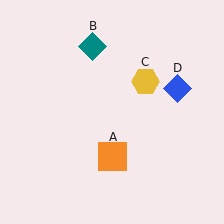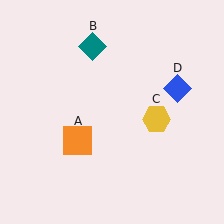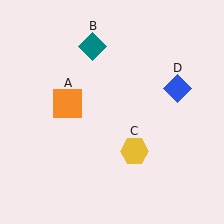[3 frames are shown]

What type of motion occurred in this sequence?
The orange square (object A), yellow hexagon (object C) rotated clockwise around the center of the scene.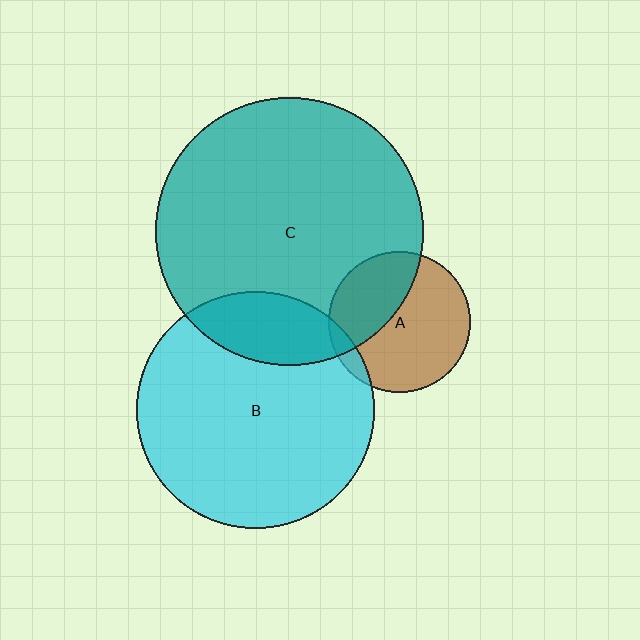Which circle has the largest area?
Circle C (teal).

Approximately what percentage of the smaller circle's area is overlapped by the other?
Approximately 35%.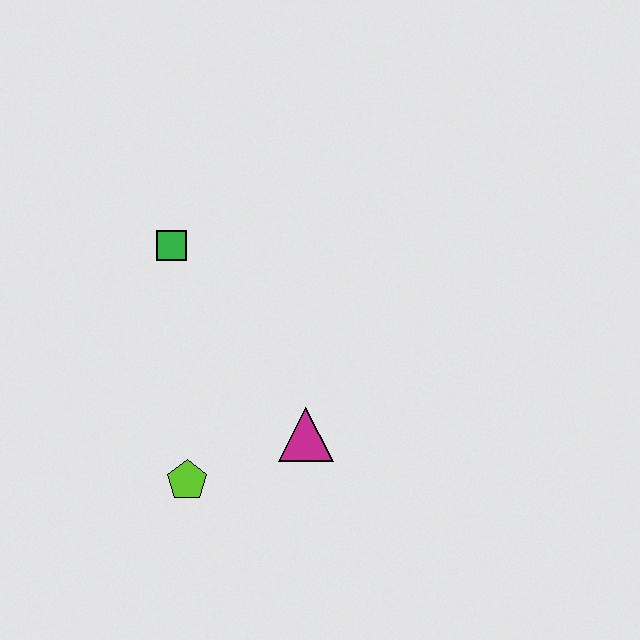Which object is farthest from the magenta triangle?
The green square is farthest from the magenta triangle.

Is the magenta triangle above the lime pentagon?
Yes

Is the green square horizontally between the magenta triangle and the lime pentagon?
No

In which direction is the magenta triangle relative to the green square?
The magenta triangle is below the green square.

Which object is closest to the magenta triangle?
The lime pentagon is closest to the magenta triangle.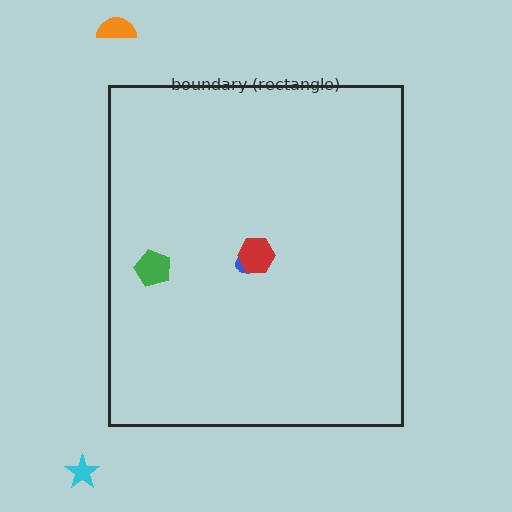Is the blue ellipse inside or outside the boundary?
Inside.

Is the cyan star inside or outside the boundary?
Outside.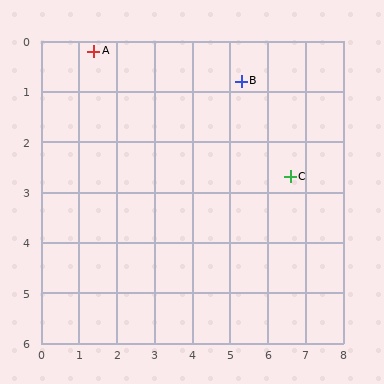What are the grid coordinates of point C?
Point C is at approximately (6.6, 2.7).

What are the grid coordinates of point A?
Point A is at approximately (1.4, 0.2).